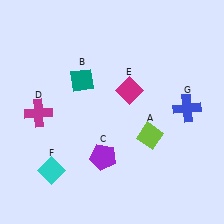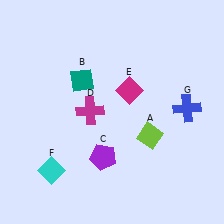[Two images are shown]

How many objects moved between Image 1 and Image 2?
1 object moved between the two images.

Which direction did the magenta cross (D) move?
The magenta cross (D) moved right.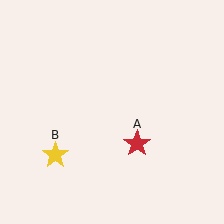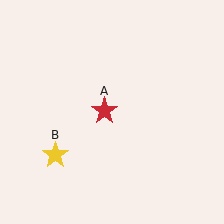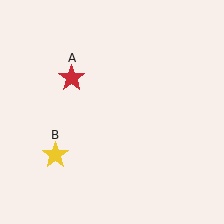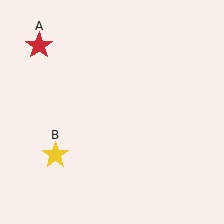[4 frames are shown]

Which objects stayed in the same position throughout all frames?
Yellow star (object B) remained stationary.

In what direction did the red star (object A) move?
The red star (object A) moved up and to the left.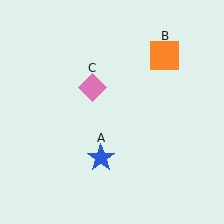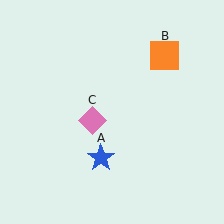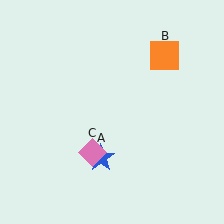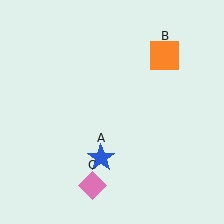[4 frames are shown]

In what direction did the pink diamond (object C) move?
The pink diamond (object C) moved down.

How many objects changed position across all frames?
1 object changed position: pink diamond (object C).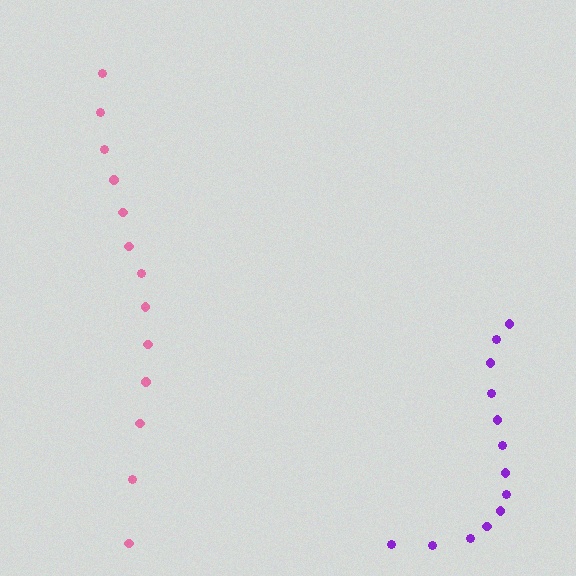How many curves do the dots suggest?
There are 2 distinct paths.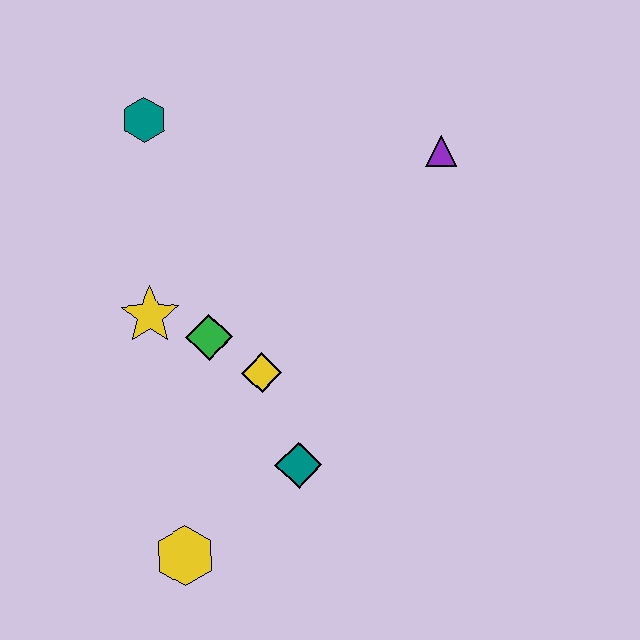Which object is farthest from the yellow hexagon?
The purple triangle is farthest from the yellow hexagon.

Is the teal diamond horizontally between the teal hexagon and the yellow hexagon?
No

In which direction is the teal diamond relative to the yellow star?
The teal diamond is below the yellow star.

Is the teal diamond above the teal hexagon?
No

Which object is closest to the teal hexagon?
The yellow star is closest to the teal hexagon.